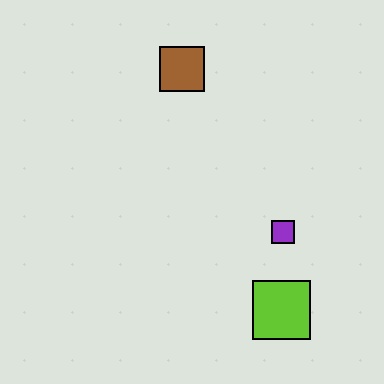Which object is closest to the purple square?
The lime square is closest to the purple square.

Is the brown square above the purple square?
Yes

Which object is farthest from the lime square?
The brown square is farthest from the lime square.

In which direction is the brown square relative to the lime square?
The brown square is above the lime square.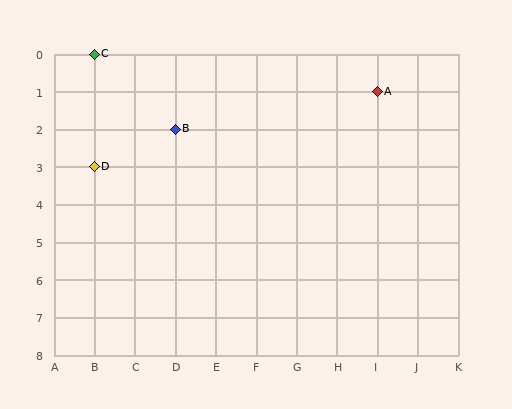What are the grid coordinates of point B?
Point B is at grid coordinates (D, 2).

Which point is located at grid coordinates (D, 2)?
Point B is at (D, 2).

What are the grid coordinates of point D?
Point D is at grid coordinates (B, 3).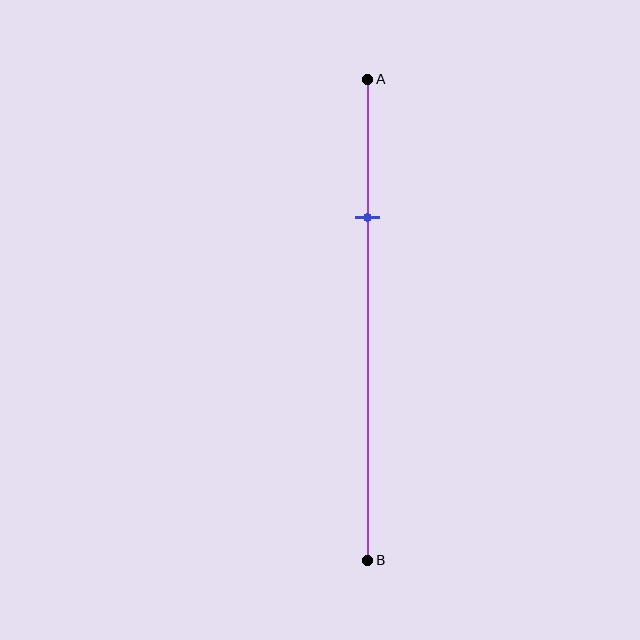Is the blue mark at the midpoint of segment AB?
No, the mark is at about 30% from A, not at the 50% midpoint.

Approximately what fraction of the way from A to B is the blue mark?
The blue mark is approximately 30% of the way from A to B.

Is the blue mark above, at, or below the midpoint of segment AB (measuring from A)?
The blue mark is above the midpoint of segment AB.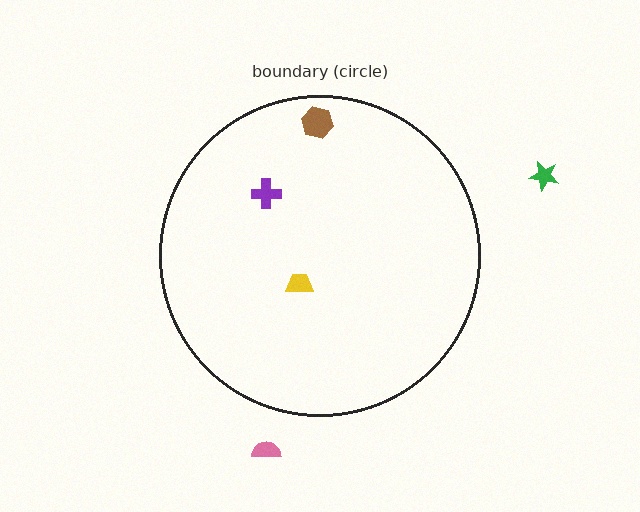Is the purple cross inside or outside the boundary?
Inside.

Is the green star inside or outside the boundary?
Outside.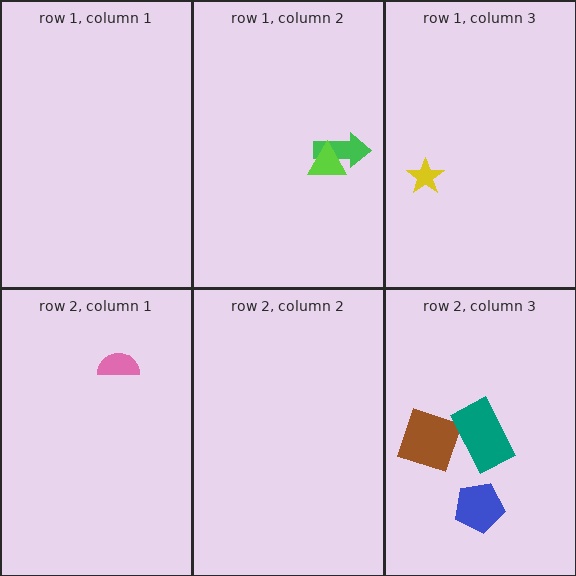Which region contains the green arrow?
The row 1, column 2 region.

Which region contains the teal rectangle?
The row 2, column 3 region.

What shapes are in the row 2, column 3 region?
The brown square, the blue pentagon, the teal rectangle.